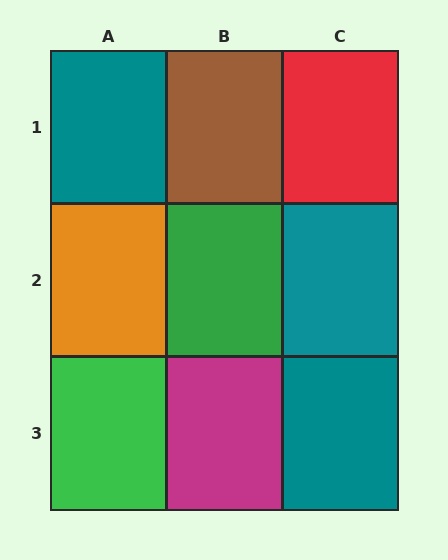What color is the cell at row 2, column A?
Orange.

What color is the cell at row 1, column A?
Teal.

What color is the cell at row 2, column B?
Green.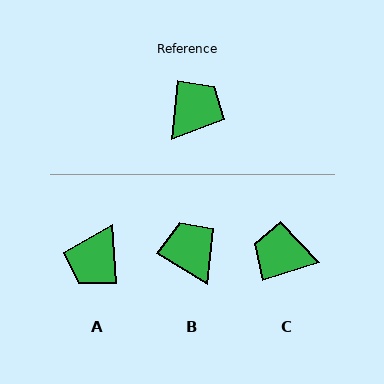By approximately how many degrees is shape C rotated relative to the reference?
Approximately 113 degrees counter-clockwise.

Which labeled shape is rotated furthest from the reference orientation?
A, about 171 degrees away.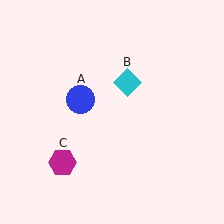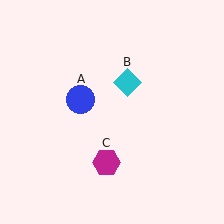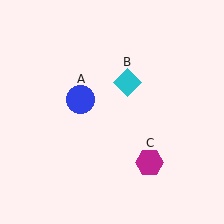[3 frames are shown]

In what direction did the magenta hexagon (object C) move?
The magenta hexagon (object C) moved right.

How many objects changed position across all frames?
1 object changed position: magenta hexagon (object C).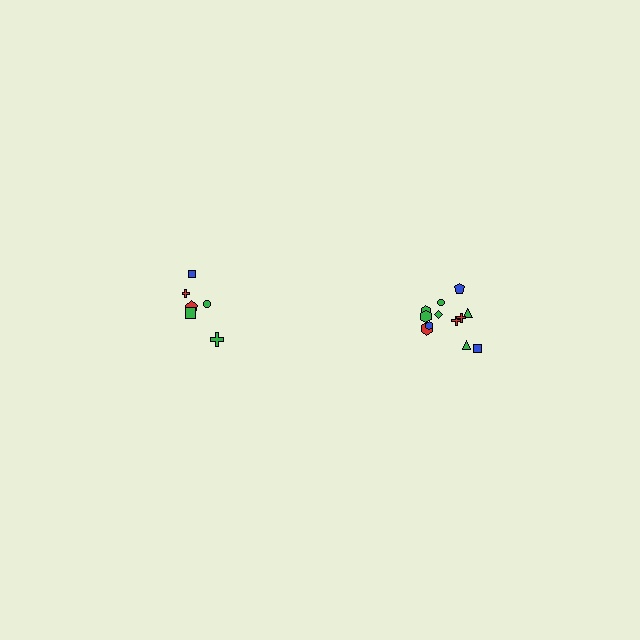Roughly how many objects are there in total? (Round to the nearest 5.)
Roughly 20 objects in total.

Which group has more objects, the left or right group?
The right group.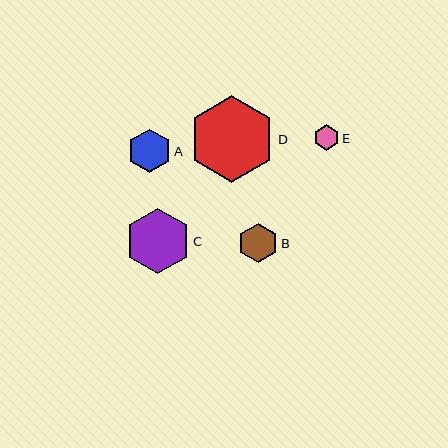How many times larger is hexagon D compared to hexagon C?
Hexagon D is approximately 1.3 times the size of hexagon C.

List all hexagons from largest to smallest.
From largest to smallest: D, C, A, B, E.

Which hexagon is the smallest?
Hexagon E is the smallest with a size of approximately 25 pixels.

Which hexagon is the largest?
Hexagon D is the largest with a size of approximately 86 pixels.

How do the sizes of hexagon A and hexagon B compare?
Hexagon A and hexagon B are approximately the same size.